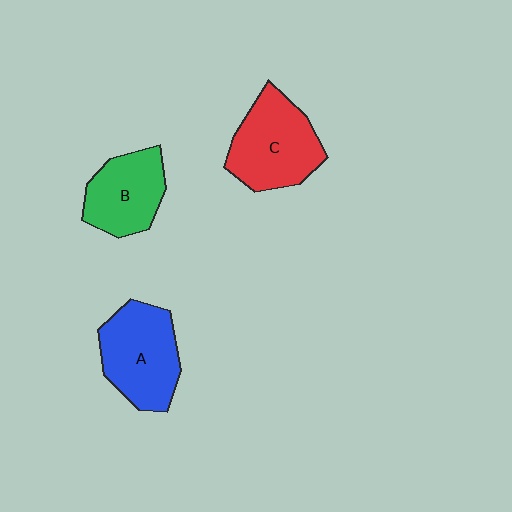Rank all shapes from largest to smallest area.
From largest to smallest: C (red), A (blue), B (green).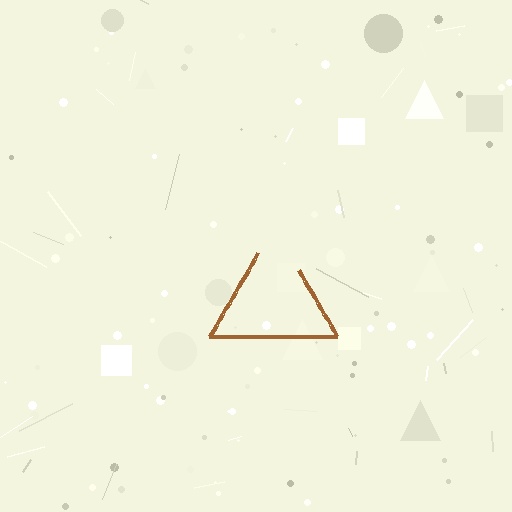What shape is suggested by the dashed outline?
The dashed outline suggests a triangle.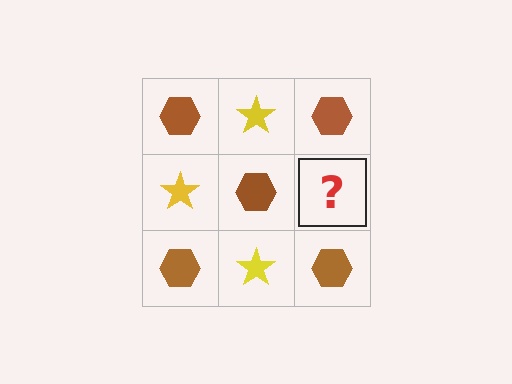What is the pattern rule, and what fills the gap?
The rule is that it alternates brown hexagon and yellow star in a checkerboard pattern. The gap should be filled with a yellow star.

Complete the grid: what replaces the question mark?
The question mark should be replaced with a yellow star.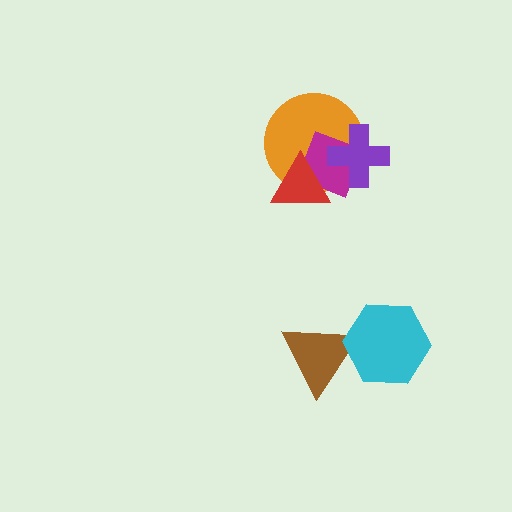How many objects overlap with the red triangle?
2 objects overlap with the red triangle.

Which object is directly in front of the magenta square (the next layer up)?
The red triangle is directly in front of the magenta square.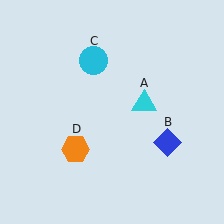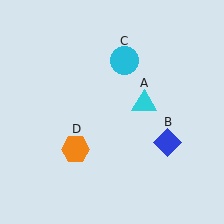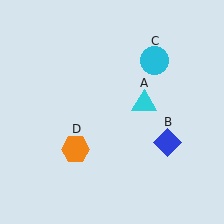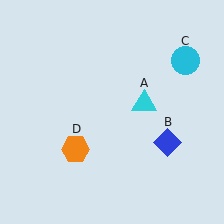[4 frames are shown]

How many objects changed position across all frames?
1 object changed position: cyan circle (object C).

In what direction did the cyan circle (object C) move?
The cyan circle (object C) moved right.